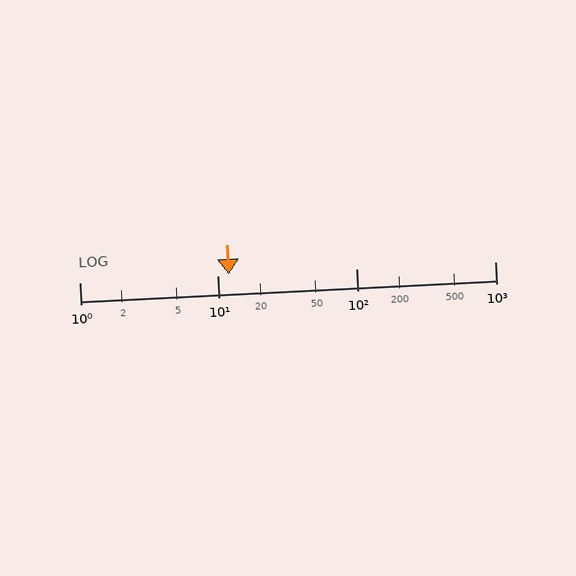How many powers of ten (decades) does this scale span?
The scale spans 3 decades, from 1 to 1000.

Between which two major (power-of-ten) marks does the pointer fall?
The pointer is between 10 and 100.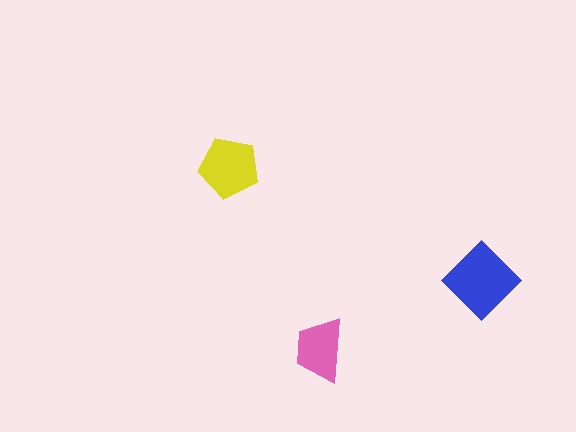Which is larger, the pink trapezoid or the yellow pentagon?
The yellow pentagon.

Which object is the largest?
The blue diamond.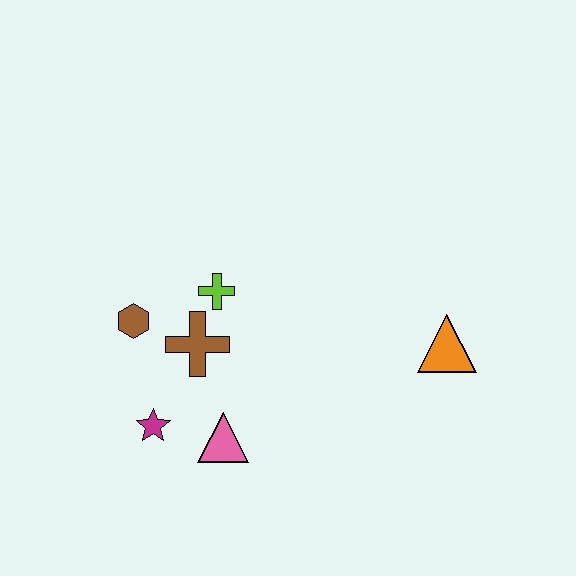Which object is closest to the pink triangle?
The magenta star is closest to the pink triangle.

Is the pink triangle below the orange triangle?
Yes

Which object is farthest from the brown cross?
The orange triangle is farthest from the brown cross.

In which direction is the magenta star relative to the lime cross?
The magenta star is below the lime cross.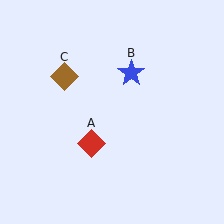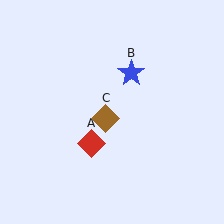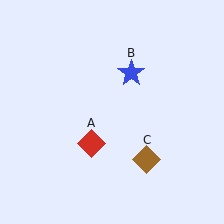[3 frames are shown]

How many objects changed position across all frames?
1 object changed position: brown diamond (object C).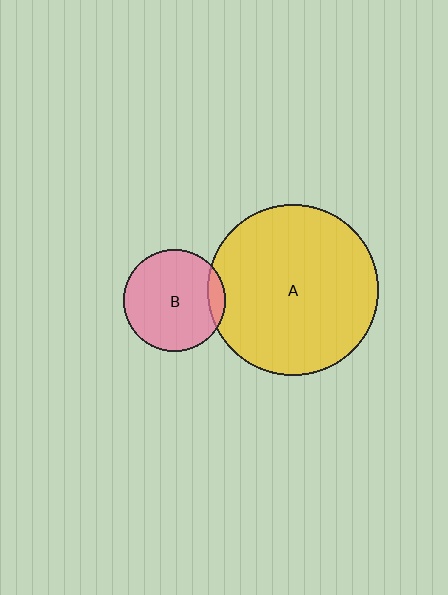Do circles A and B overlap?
Yes.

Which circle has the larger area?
Circle A (yellow).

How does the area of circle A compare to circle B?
Approximately 2.8 times.